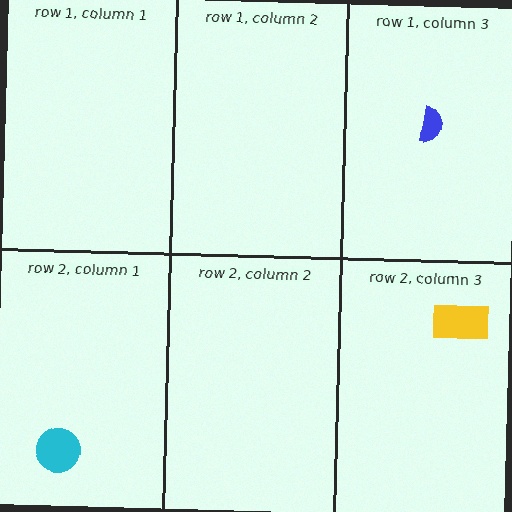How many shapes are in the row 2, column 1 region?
1.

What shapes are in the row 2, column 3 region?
The yellow rectangle.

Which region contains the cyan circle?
The row 2, column 1 region.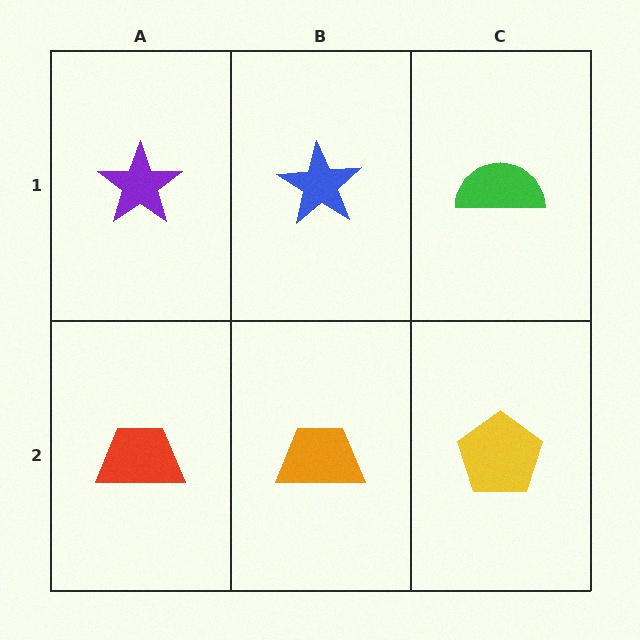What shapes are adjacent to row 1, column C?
A yellow pentagon (row 2, column C), a blue star (row 1, column B).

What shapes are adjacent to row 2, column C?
A green semicircle (row 1, column C), an orange trapezoid (row 2, column B).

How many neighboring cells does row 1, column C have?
2.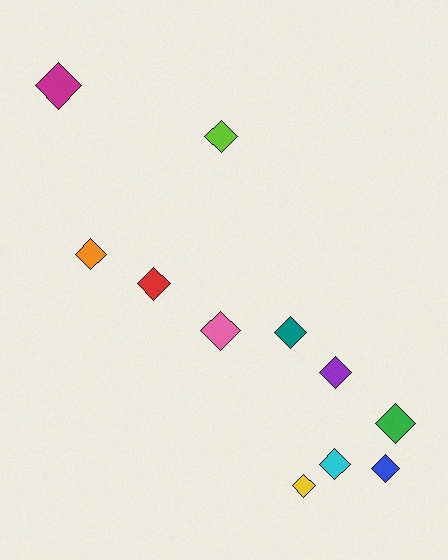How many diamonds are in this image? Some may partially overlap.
There are 11 diamonds.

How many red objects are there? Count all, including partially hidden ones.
There is 1 red object.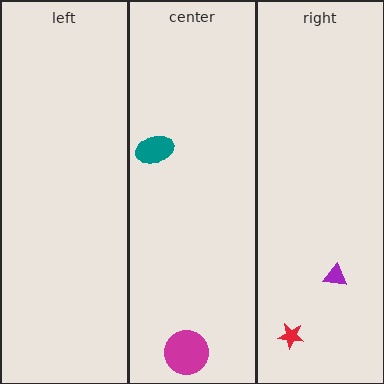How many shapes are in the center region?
2.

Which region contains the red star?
The right region.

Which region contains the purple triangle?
The right region.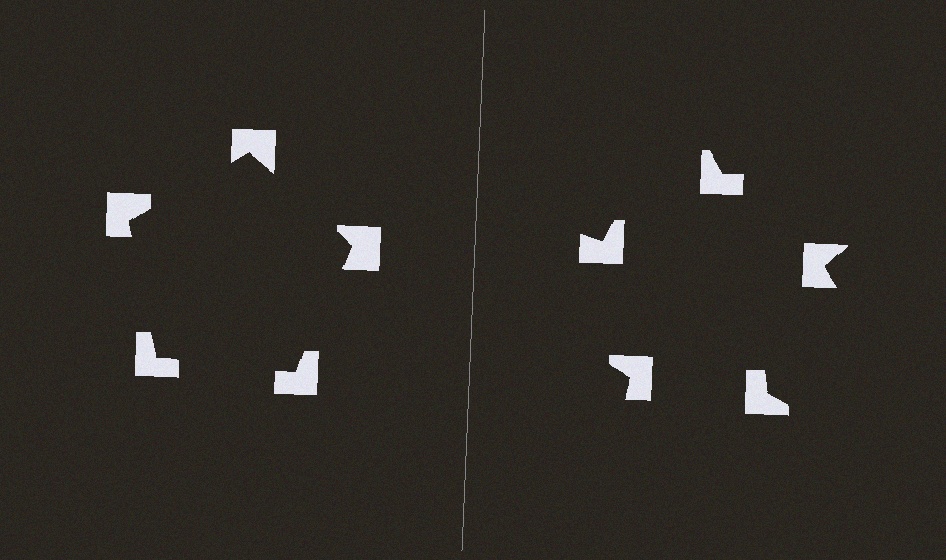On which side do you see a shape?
An illusory pentagon appears on the left side. On the right side the wedge cuts are rotated, so no coherent shape forms.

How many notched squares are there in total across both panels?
10 — 5 on each side.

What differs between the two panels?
The notched squares are positioned identically on both sides; only the wedge orientations differ. On the left they align to a pentagon; on the right they are misaligned.